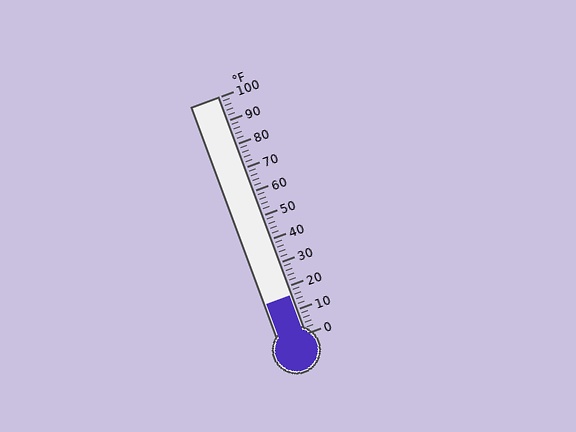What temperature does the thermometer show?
The thermometer shows approximately 16°F.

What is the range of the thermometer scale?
The thermometer scale ranges from 0°F to 100°F.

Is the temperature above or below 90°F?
The temperature is below 90°F.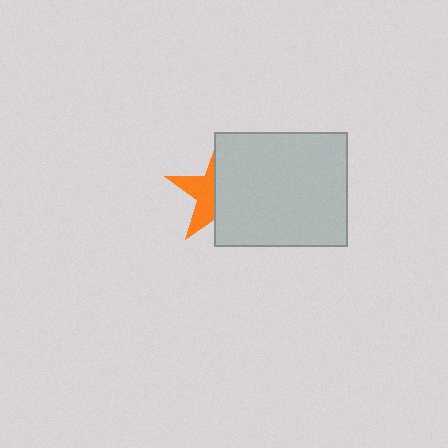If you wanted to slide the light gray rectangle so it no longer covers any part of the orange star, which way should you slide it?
Slide it right — that is the most direct way to separate the two shapes.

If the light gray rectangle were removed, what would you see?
You would see the complete orange star.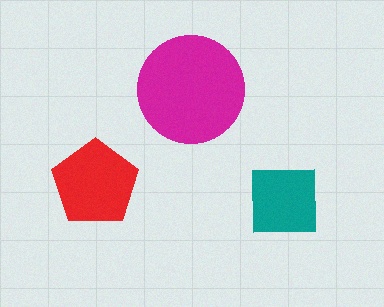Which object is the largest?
The magenta circle.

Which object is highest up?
The magenta circle is topmost.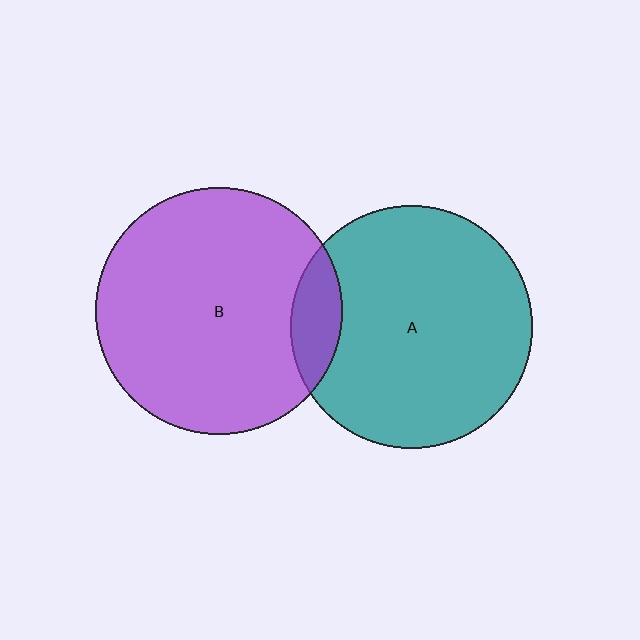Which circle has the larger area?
Circle B (purple).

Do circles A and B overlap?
Yes.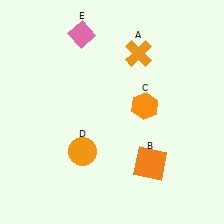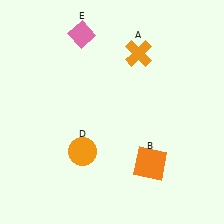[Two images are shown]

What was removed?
The orange hexagon (C) was removed in Image 2.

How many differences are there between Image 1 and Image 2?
There is 1 difference between the two images.